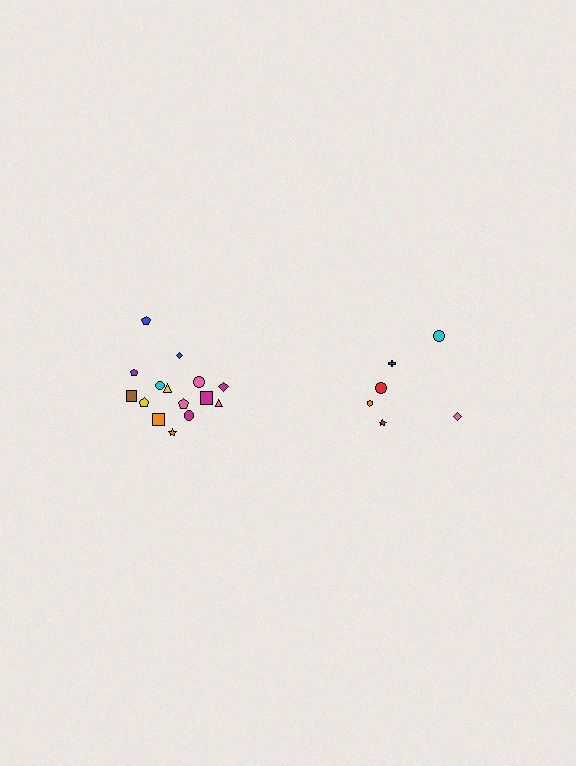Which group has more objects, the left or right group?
The left group.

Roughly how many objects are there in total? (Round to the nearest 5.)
Roughly 20 objects in total.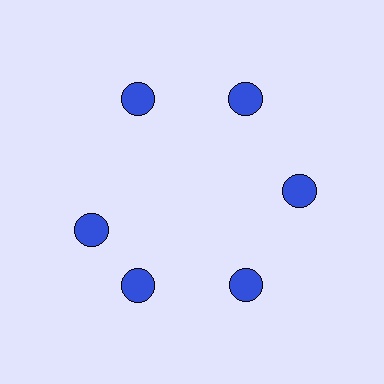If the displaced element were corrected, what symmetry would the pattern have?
It would have 6-fold rotational symmetry — the pattern would map onto itself every 60 degrees.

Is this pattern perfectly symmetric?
No. The 6 blue circles are arranged in a ring, but one element near the 9 o'clock position is rotated out of alignment along the ring, breaking the 6-fold rotational symmetry.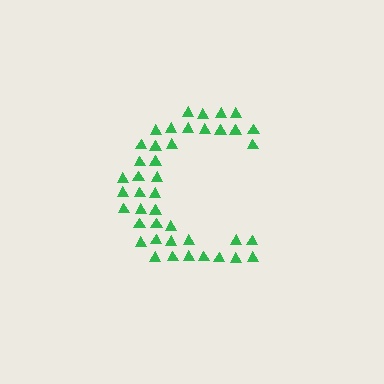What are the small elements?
The small elements are triangles.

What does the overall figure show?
The overall figure shows the letter C.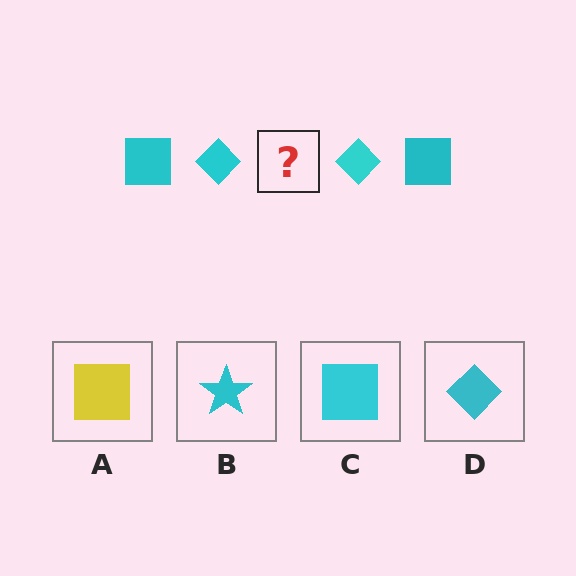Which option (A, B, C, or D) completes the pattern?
C.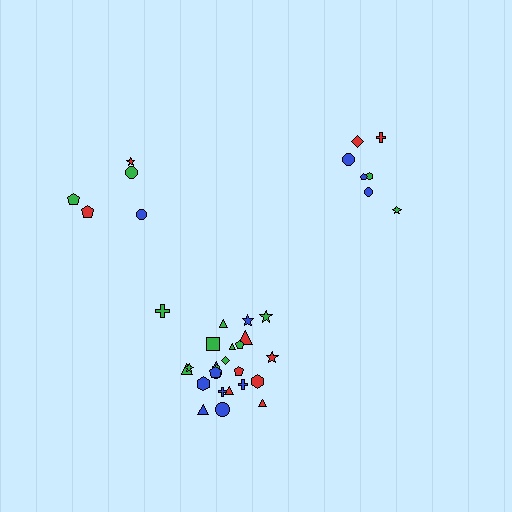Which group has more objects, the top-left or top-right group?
The top-right group.